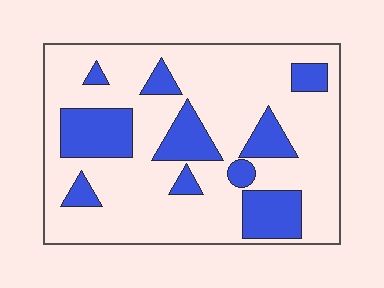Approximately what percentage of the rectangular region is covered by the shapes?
Approximately 25%.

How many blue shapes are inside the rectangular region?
10.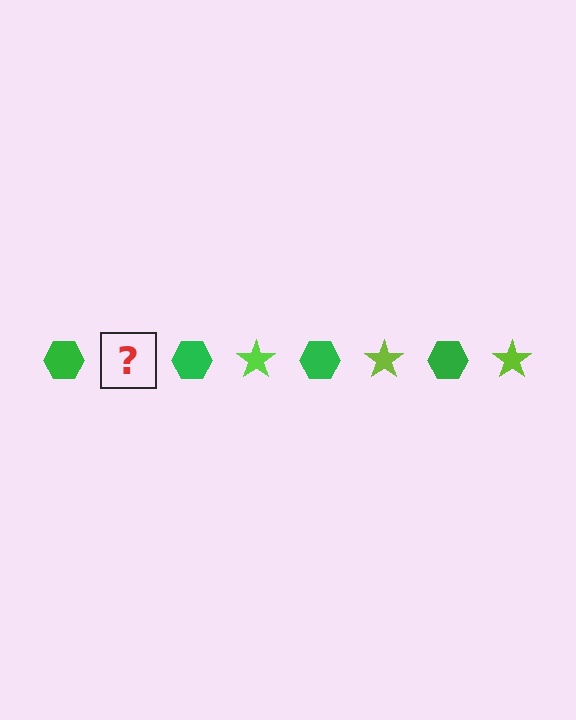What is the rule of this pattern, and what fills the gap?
The rule is that the pattern alternates between green hexagon and lime star. The gap should be filled with a lime star.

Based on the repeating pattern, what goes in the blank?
The blank should be a lime star.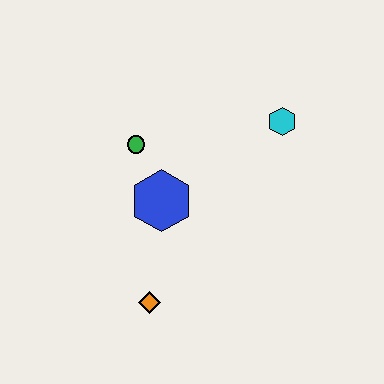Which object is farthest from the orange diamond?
The cyan hexagon is farthest from the orange diamond.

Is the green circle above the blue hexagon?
Yes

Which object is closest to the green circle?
The blue hexagon is closest to the green circle.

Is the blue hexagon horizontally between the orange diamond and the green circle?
No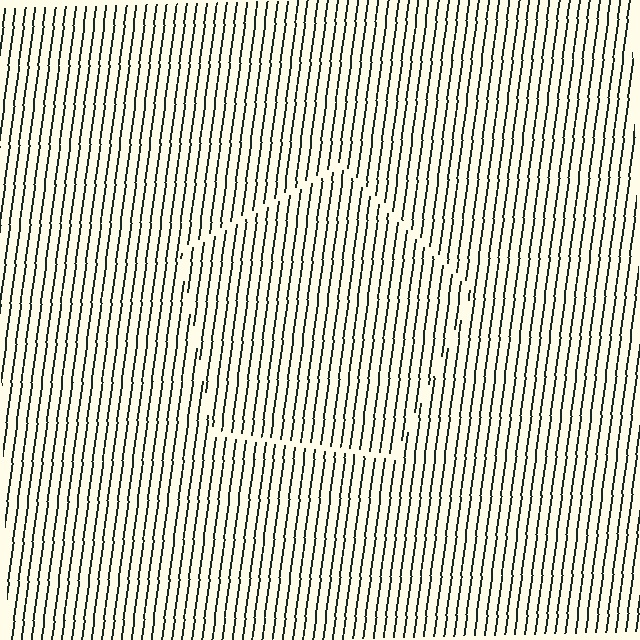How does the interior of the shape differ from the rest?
The interior of the shape contains the same grating, shifted by half a period — the contour is defined by the phase discontinuity where line-ends from the inner and outer gratings abut.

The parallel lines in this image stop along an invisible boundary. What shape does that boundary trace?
An illusory pentagon. The interior of the shape contains the same grating, shifted by half a period — the contour is defined by the phase discontinuity where line-ends from the inner and outer gratings abut.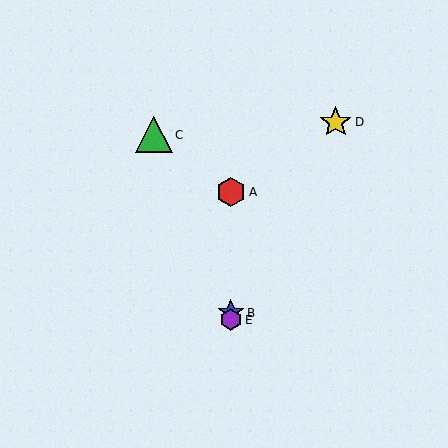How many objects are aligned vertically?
3 objects (A, B, E) are aligned vertically.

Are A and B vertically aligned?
Yes, both are at x≈231.